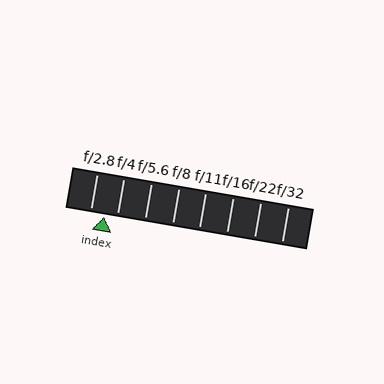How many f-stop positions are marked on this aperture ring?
There are 8 f-stop positions marked.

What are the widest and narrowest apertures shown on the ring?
The widest aperture shown is f/2.8 and the narrowest is f/32.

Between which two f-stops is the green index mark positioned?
The index mark is between f/2.8 and f/4.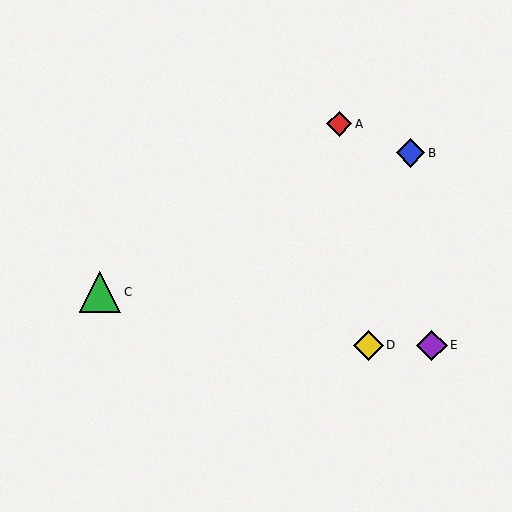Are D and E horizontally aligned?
Yes, both are at y≈345.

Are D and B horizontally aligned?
No, D is at y≈345 and B is at y≈153.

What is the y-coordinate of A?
Object A is at y≈124.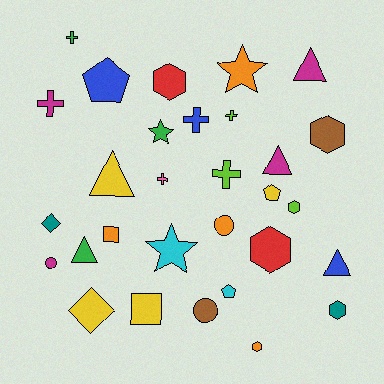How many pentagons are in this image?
There are 3 pentagons.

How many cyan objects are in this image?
There are 2 cyan objects.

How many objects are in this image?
There are 30 objects.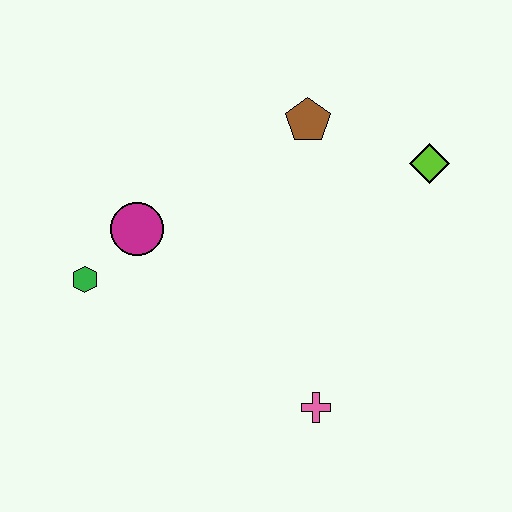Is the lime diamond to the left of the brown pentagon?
No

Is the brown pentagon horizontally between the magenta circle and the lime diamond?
Yes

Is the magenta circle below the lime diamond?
Yes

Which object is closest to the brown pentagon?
The lime diamond is closest to the brown pentagon.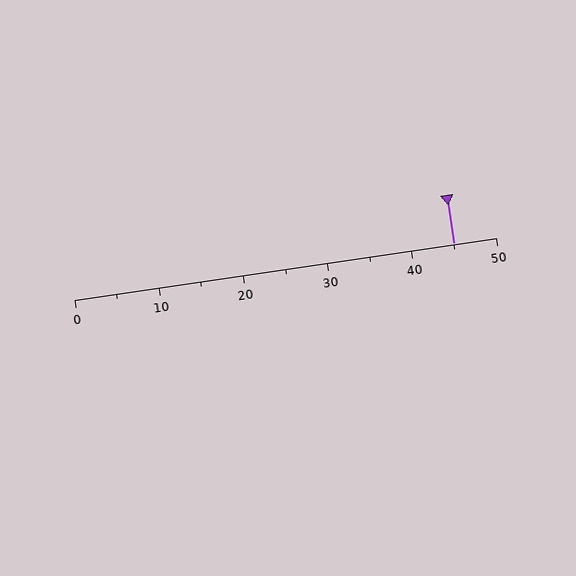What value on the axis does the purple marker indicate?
The marker indicates approximately 45.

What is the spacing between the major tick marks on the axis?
The major ticks are spaced 10 apart.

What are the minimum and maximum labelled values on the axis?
The axis runs from 0 to 50.